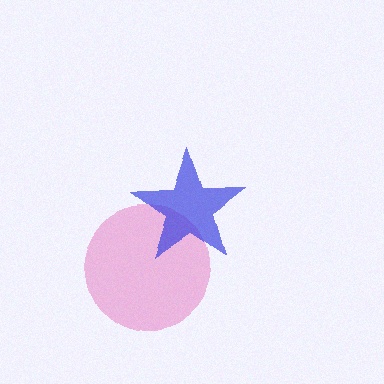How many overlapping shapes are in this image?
There are 2 overlapping shapes in the image.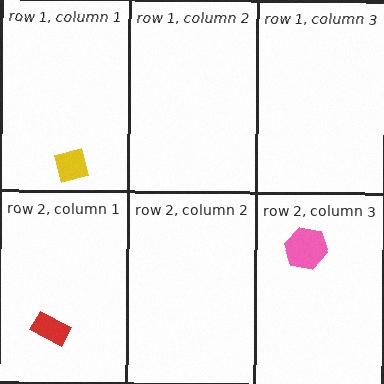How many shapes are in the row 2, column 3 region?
1.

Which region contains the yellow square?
The row 1, column 1 region.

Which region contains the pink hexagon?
The row 2, column 3 region.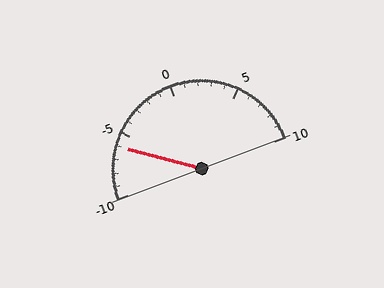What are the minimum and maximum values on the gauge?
The gauge ranges from -10 to 10.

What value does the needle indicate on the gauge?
The needle indicates approximately -6.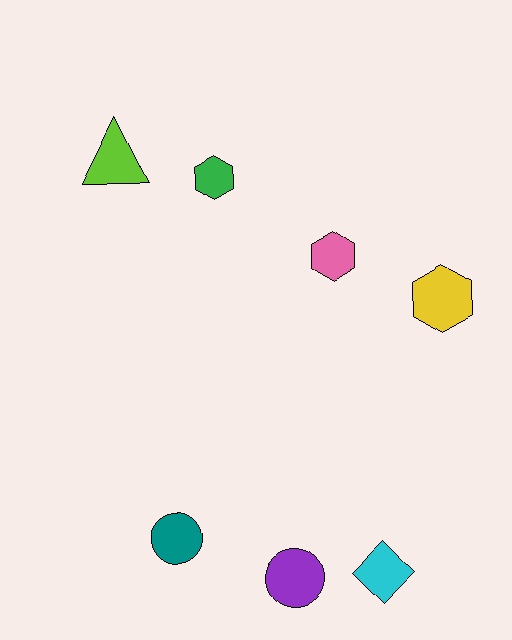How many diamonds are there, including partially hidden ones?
There is 1 diamond.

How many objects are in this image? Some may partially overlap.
There are 7 objects.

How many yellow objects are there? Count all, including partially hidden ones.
There is 1 yellow object.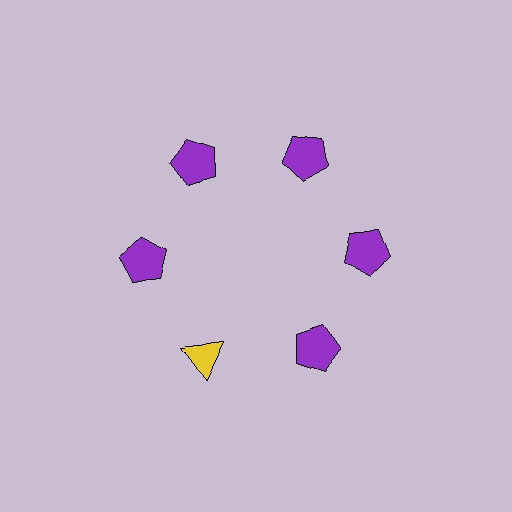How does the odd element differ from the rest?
It differs in both color (yellow instead of purple) and shape (triangle instead of pentagon).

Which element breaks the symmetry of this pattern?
The yellow triangle at roughly the 7 o'clock position breaks the symmetry. All other shapes are purple pentagons.